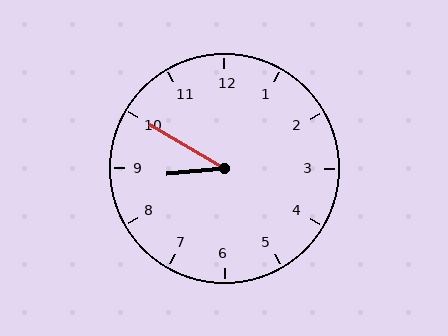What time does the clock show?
8:50.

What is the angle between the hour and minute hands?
Approximately 35 degrees.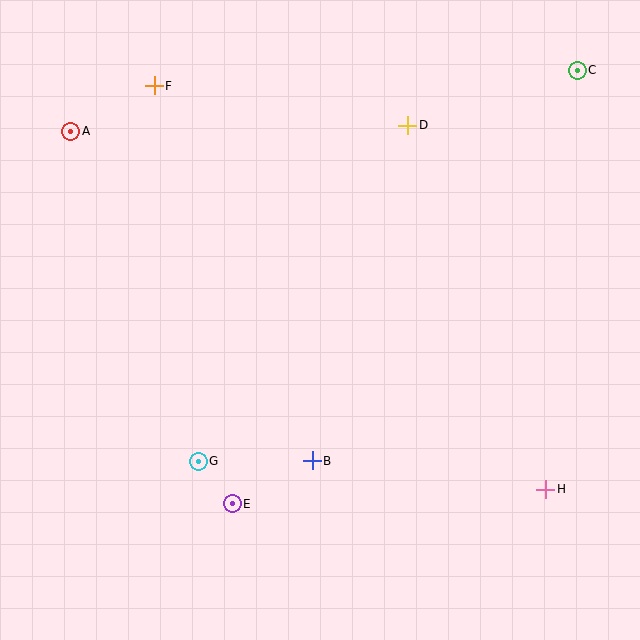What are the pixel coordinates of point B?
Point B is at (312, 461).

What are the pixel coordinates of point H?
Point H is at (546, 489).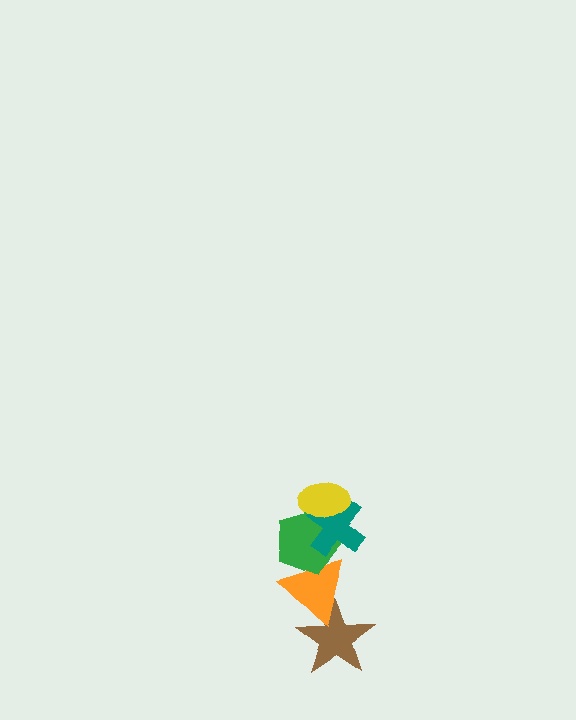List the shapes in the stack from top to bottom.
From top to bottom: the yellow ellipse, the teal cross, the green pentagon, the orange triangle, the brown star.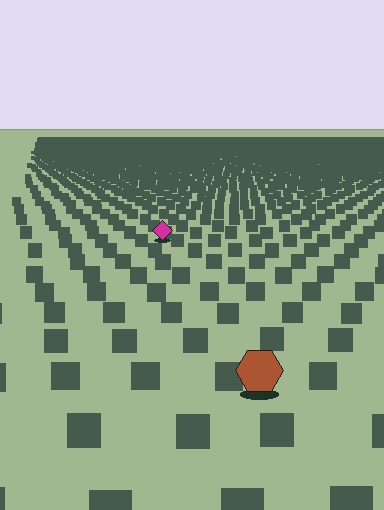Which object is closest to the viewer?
The brown hexagon is closest. The texture marks near it are larger and more spread out.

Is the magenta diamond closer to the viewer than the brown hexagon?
No. The brown hexagon is closer — you can tell from the texture gradient: the ground texture is coarser near it.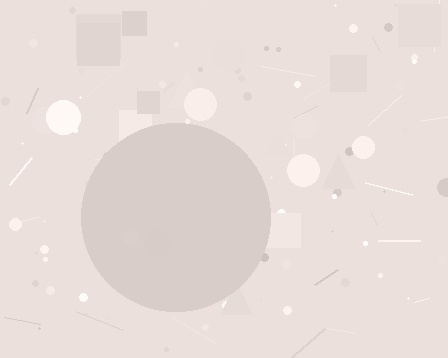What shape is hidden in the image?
A circle is hidden in the image.